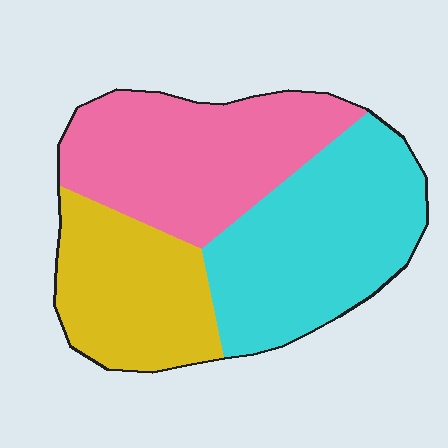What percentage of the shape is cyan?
Cyan covers 38% of the shape.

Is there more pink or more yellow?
Pink.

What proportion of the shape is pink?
Pink covers 36% of the shape.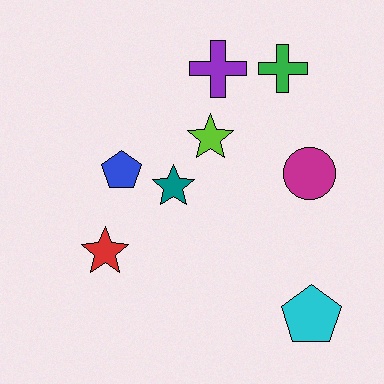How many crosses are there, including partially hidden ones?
There are 2 crosses.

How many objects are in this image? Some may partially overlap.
There are 8 objects.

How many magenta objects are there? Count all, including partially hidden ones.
There is 1 magenta object.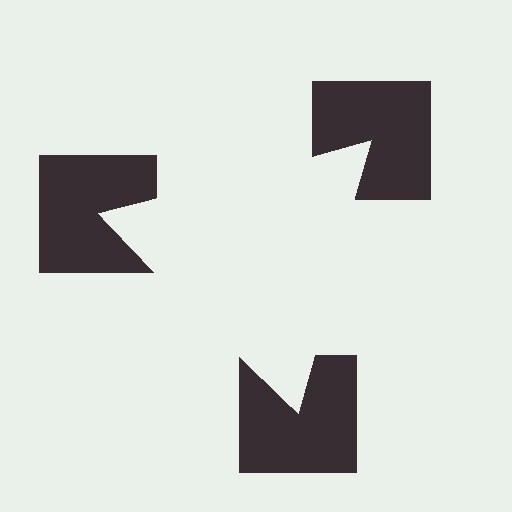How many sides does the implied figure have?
3 sides.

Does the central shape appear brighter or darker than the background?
It typically appears slightly brighter than the background, even though no actual brightness change is drawn.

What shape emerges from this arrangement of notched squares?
An illusory triangle — its edges are inferred from the aligned wedge cuts in the notched squares, not physically drawn.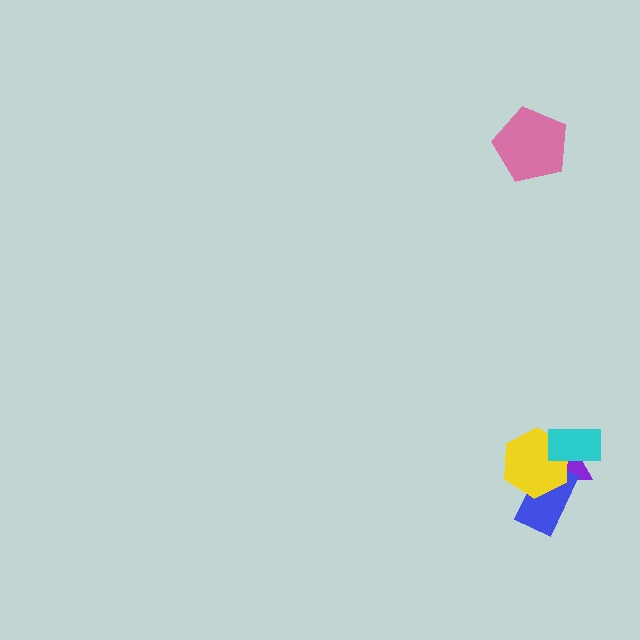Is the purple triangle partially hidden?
Yes, it is partially covered by another shape.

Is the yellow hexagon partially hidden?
Yes, it is partially covered by another shape.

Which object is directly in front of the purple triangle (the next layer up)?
The blue rectangle is directly in front of the purple triangle.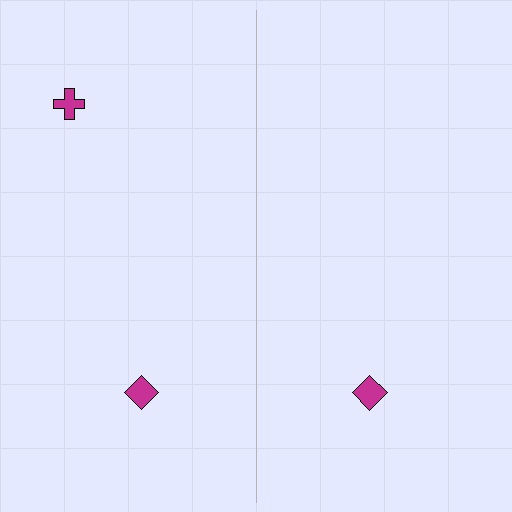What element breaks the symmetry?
A magenta cross is missing from the right side.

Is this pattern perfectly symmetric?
No, the pattern is not perfectly symmetric. A magenta cross is missing from the right side.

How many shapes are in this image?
There are 3 shapes in this image.